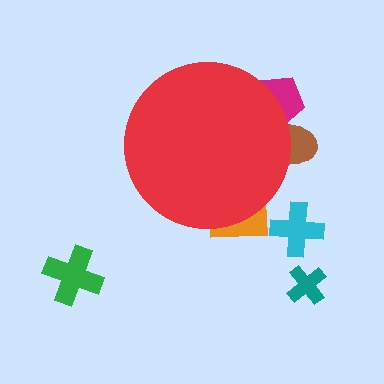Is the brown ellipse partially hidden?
Yes, the brown ellipse is partially hidden behind the red circle.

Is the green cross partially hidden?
No, the green cross is fully visible.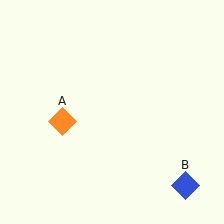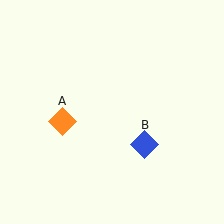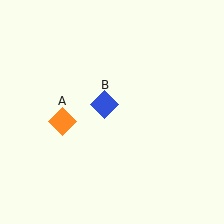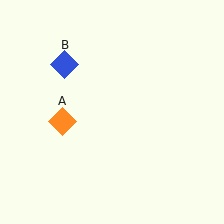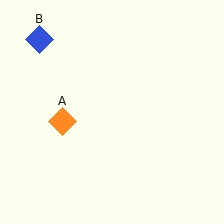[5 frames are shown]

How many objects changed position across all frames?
1 object changed position: blue diamond (object B).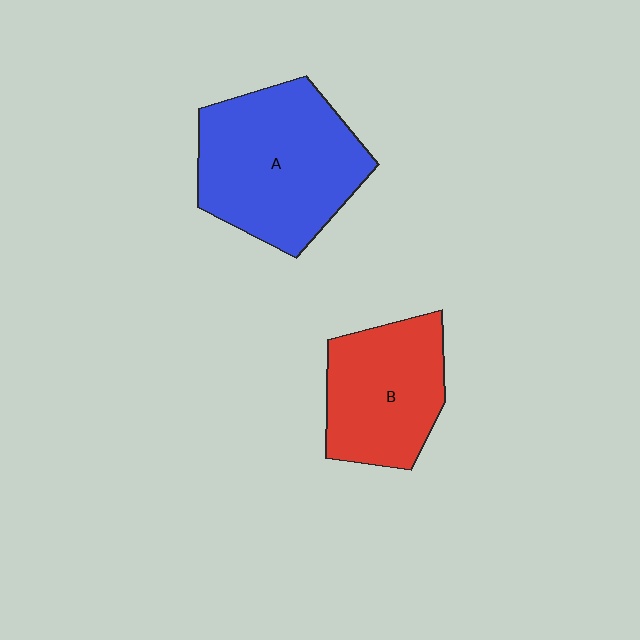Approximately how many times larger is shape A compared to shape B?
Approximately 1.4 times.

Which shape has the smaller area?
Shape B (red).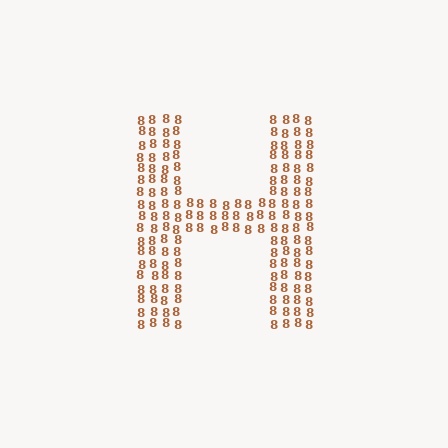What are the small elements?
The small elements are digit 8's.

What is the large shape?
The large shape is the letter H.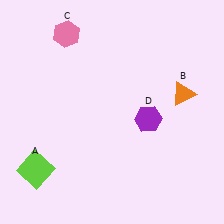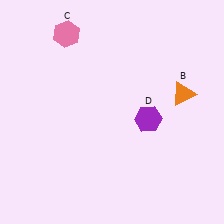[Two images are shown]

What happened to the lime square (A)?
The lime square (A) was removed in Image 2. It was in the bottom-left area of Image 1.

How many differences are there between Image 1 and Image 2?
There is 1 difference between the two images.